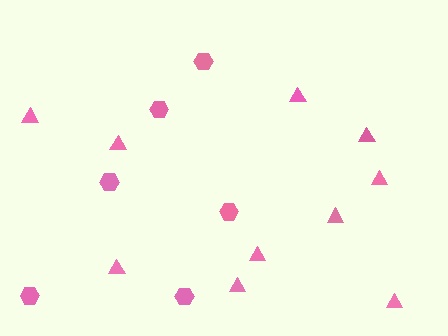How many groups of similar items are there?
There are 2 groups: one group of triangles (10) and one group of hexagons (6).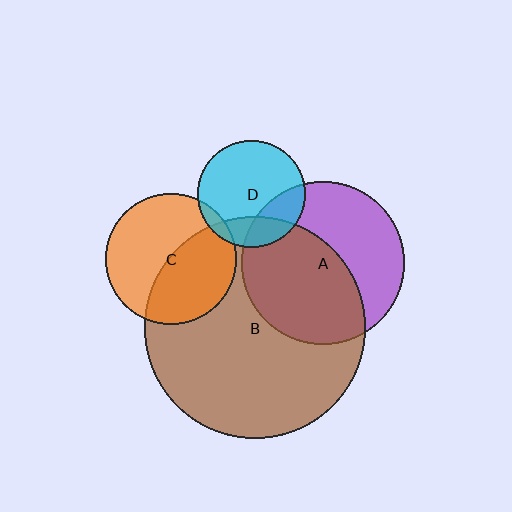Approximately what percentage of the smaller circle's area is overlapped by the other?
Approximately 45%.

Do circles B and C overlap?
Yes.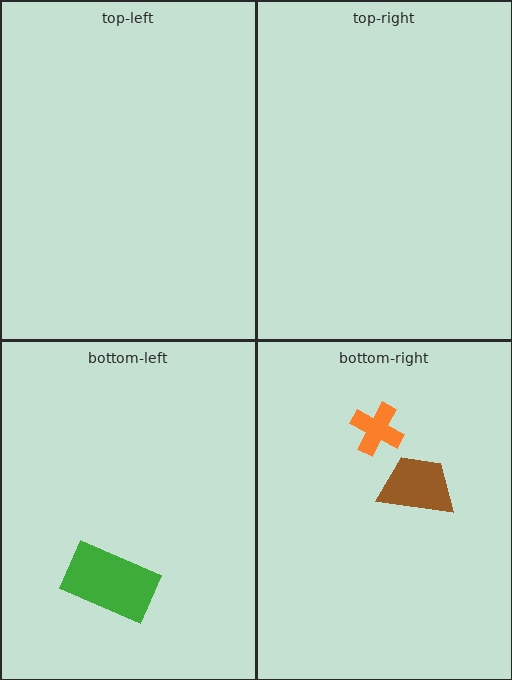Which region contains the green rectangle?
The bottom-left region.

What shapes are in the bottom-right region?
The brown trapezoid, the orange cross.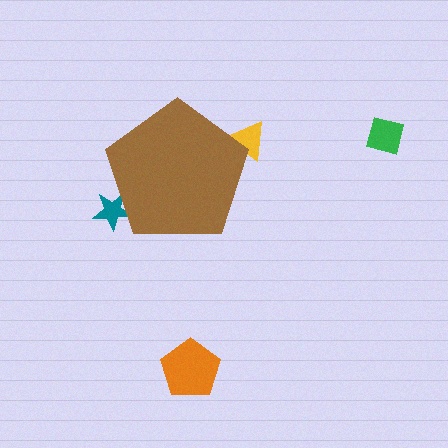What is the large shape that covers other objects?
A brown pentagon.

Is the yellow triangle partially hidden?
Yes, the yellow triangle is partially hidden behind the brown pentagon.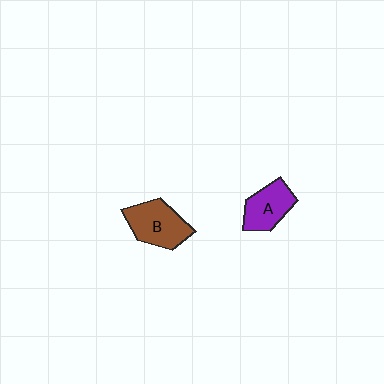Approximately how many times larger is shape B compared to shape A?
Approximately 1.2 times.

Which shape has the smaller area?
Shape A (purple).